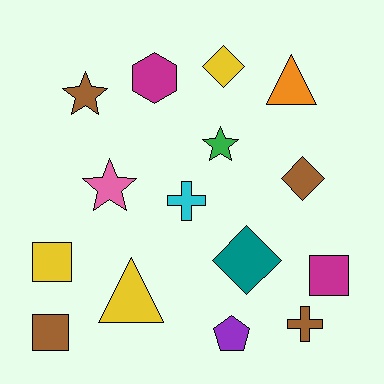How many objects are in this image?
There are 15 objects.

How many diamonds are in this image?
There are 3 diamonds.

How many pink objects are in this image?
There is 1 pink object.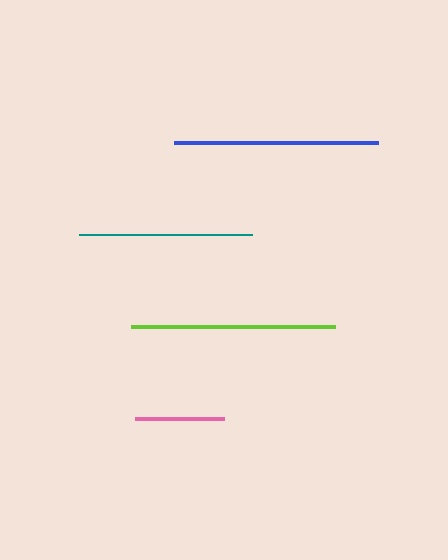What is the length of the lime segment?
The lime segment is approximately 205 pixels long.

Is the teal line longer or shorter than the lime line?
The lime line is longer than the teal line.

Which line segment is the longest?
The lime line is the longest at approximately 205 pixels.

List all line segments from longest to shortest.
From longest to shortest: lime, blue, teal, pink.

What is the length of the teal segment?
The teal segment is approximately 173 pixels long.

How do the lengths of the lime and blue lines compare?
The lime and blue lines are approximately the same length.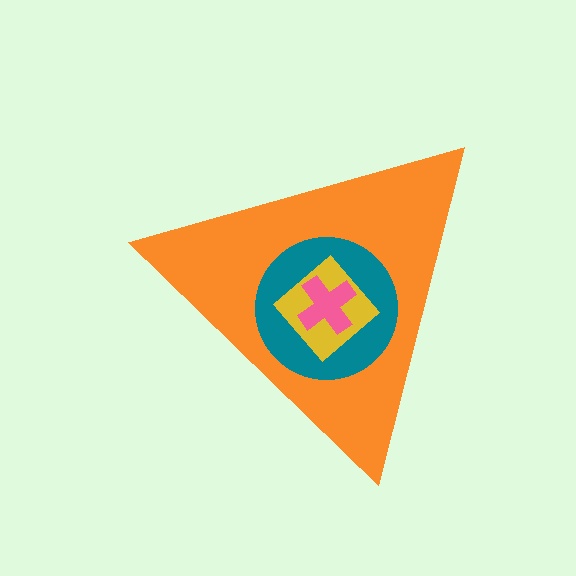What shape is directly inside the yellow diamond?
The pink cross.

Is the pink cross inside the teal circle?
Yes.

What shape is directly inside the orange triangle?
The teal circle.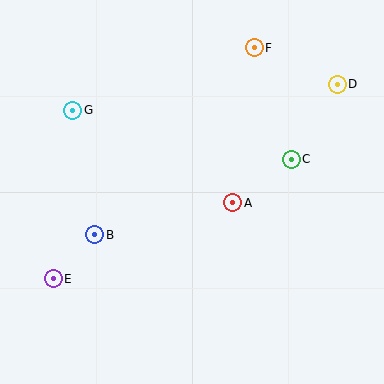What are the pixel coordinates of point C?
Point C is at (291, 159).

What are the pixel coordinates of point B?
Point B is at (95, 235).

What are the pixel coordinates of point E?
Point E is at (53, 279).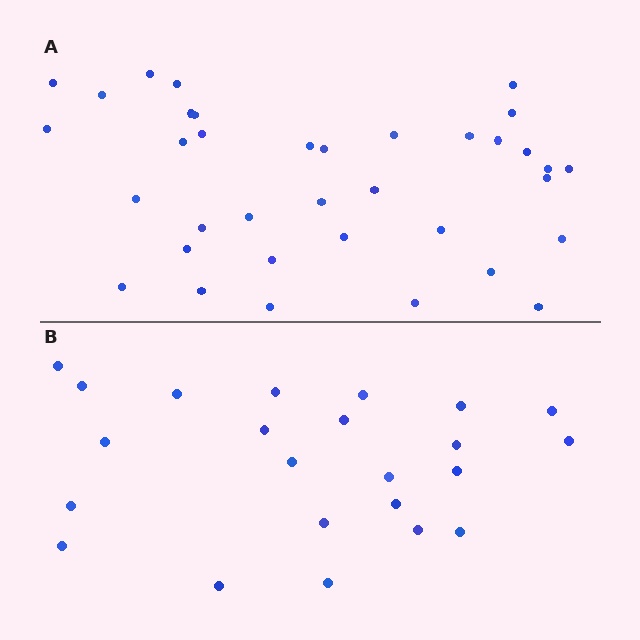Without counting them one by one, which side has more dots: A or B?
Region A (the top region) has more dots.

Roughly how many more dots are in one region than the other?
Region A has approximately 15 more dots than region B.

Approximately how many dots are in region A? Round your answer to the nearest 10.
About 40 dots. (The exact count is 36, which rounds to 40.)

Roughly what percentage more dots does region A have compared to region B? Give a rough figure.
About 55% more.